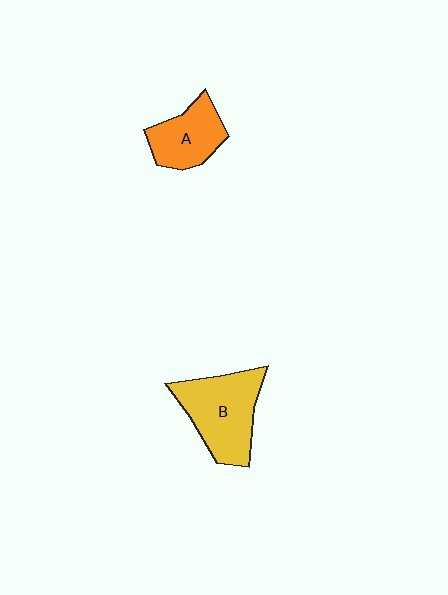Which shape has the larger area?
Shape B (yellow).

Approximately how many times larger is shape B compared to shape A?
Approximately 1.5 times.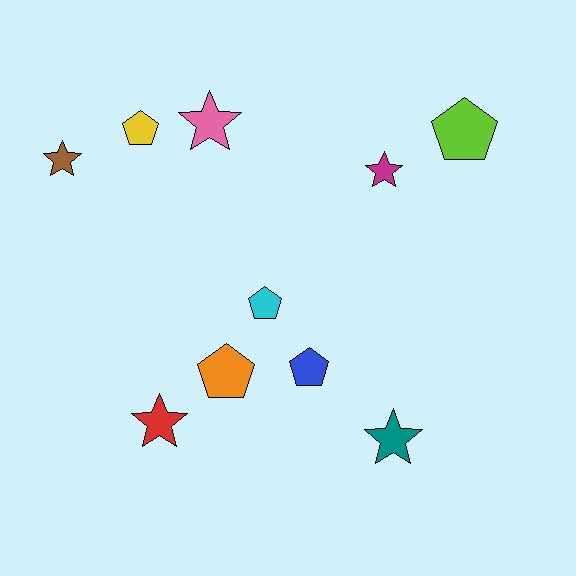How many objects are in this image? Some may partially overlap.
There are 10 objects.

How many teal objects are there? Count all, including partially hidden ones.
There is 1 teal object.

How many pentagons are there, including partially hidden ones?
There are 5 pentagons.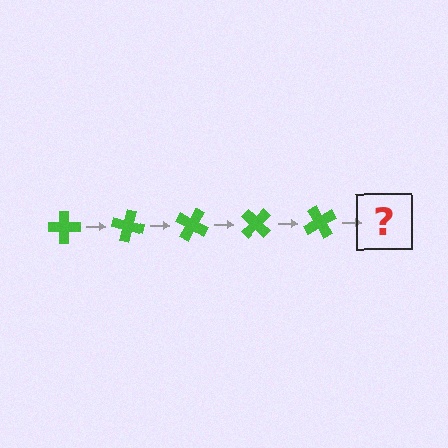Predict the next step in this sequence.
The next step is a green cross rotated 75 degrees.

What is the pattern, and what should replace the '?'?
The pattern is that the cross rotates 15 degrees each step. The '?' should be a green cross rotated 75 degrees.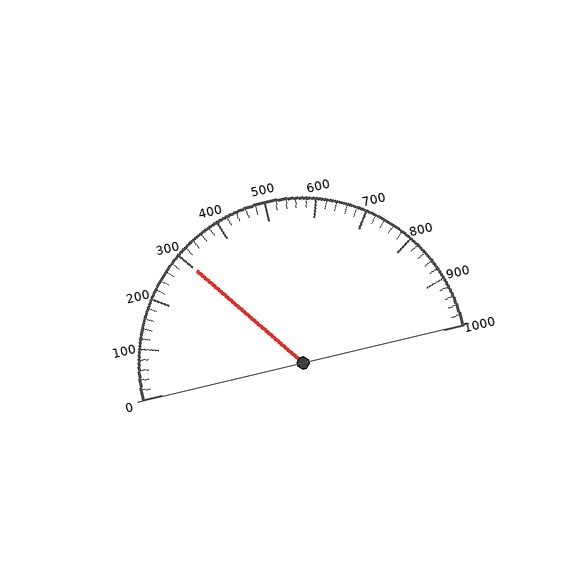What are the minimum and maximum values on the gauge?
The gauge ranges from 0 to 1000.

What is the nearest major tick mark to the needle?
The nearest major tick mark is 300.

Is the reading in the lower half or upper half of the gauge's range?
The reading is in the lower half of the range (0 to 1000).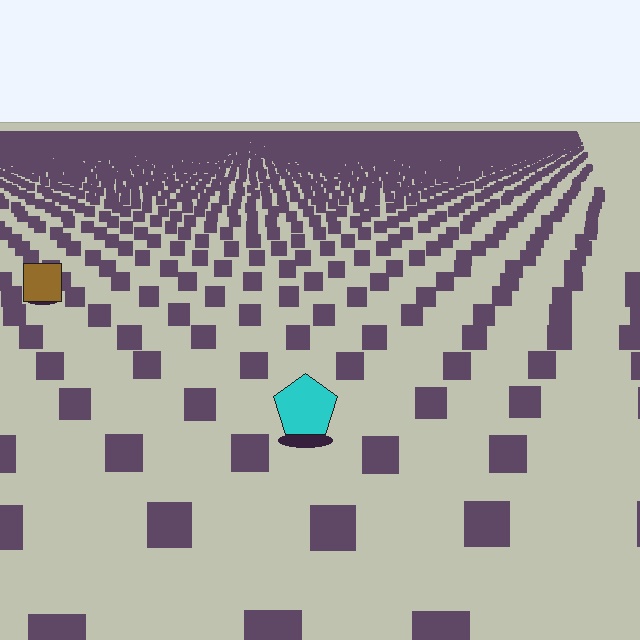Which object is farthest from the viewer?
The brown square is farthest from the viewer. It appears smaller and the ground texture around it is denser.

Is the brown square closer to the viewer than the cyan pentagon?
No. The cyan pentagon is closer — you can tell from the texture gradient: the ground texture is coarser near it.